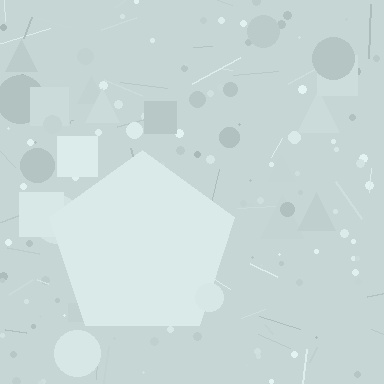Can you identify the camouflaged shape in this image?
The camouflaged shape is a pentagon.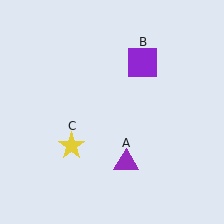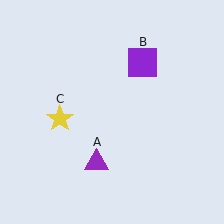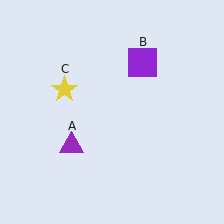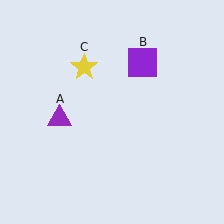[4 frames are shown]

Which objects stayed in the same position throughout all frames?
Purple square (object B) remained stationary.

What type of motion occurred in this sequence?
The purple triangle (object A), yellow star (object C) rotated clockwise around the center of the scene.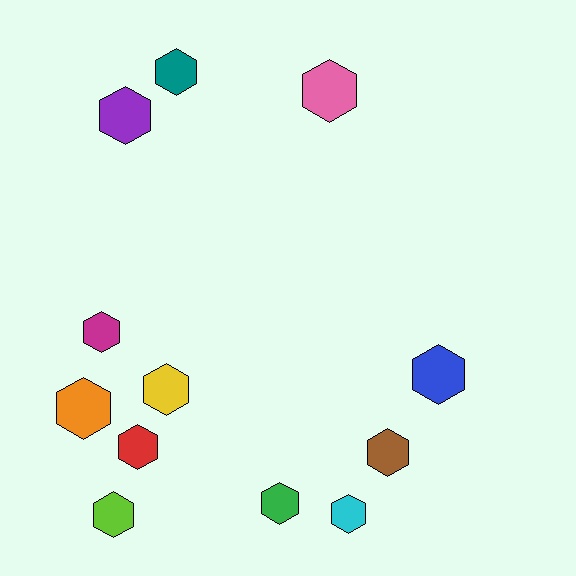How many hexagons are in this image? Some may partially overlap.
There are 12 hexagons.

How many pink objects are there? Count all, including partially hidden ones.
There is 1 pink object.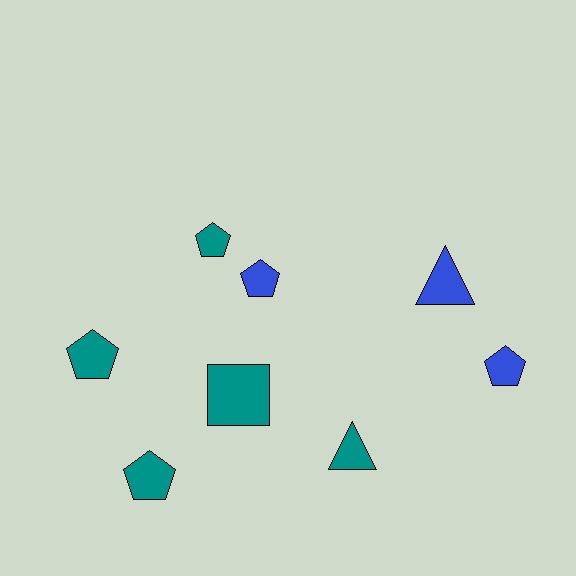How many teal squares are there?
There is 1 teal square.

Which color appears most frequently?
Teal, with 5 objects.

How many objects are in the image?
There are 8 objects.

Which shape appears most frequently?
Pentagon, with 5 objects.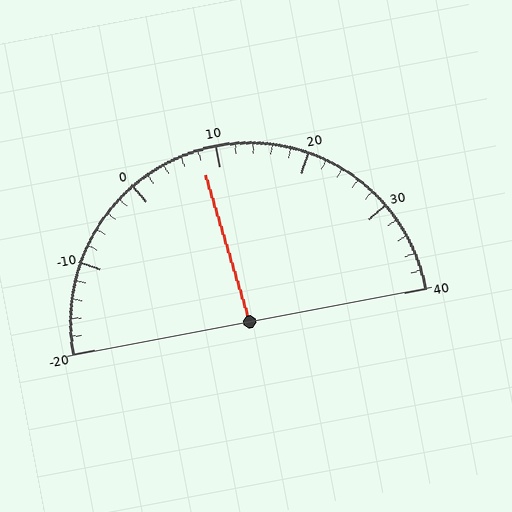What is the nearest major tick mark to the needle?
The nearest major tick mark is 10.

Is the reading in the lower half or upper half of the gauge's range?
The reading is in the lower half of the range (-20 to 40).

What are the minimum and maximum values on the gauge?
The gauge ranges from -20 to 40.